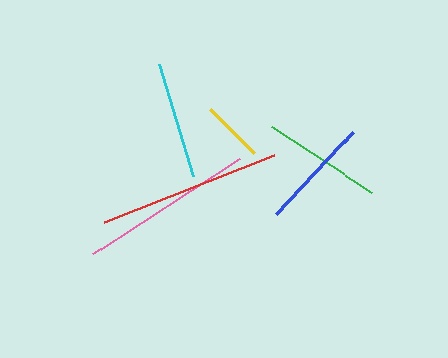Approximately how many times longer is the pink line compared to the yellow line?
The pink line is approximately 2.8 times the length of the yellow line.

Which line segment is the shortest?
The yellow line is the shortest at approximately 62 pixels.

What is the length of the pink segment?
The pink segment is approximately 176 pixels long.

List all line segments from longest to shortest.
From longest to shortest: red, pink, green, cyan, blue, yellow.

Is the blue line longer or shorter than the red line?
The red line is longer than the blue line.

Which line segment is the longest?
The red line is the longest at approximately 183 pixels.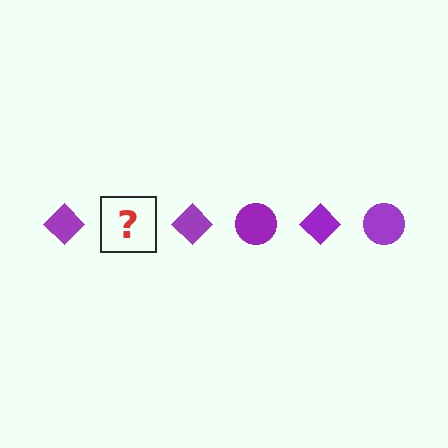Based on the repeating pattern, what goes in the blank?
The blank should be a purple circle.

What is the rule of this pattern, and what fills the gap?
The rule is that the pattern cycles through diamond, circle shapes in purple. The gap should be filled with a purple circle.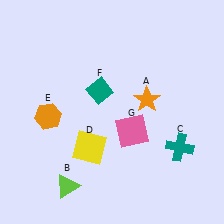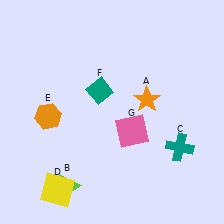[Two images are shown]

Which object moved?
The yellow square (D) moved down.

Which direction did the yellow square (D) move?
The yellow square (D) moved down.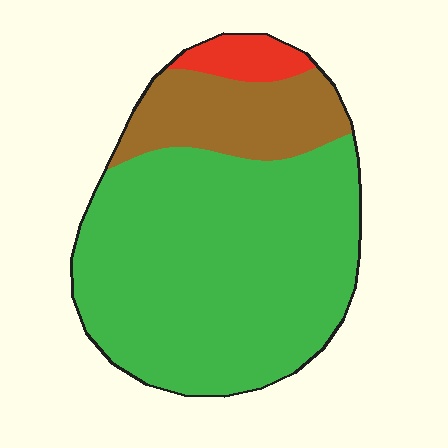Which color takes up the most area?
Green, at roughly 75%.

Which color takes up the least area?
Red, at roughly 5%.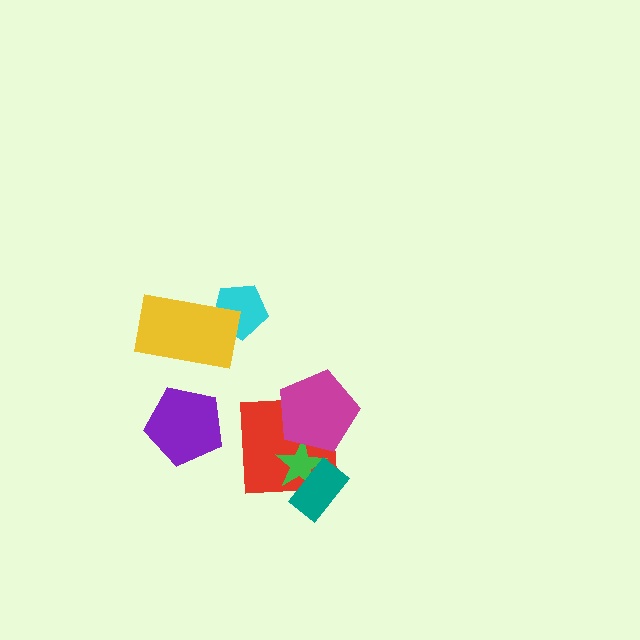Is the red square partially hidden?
Yes, it is partially covered by another shape.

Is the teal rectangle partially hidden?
No, no other shape covers it.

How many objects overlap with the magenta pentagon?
2 objects overlap with the magenta pentagon.